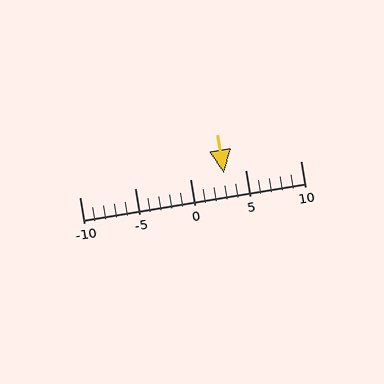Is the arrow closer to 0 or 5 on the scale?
The arrow is closer to 5.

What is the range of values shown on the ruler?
The ruler shows values from -10 to 10.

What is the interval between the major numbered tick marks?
The major tick marks are spaced 5 units apart.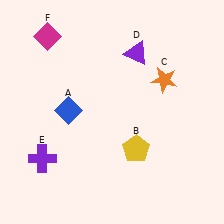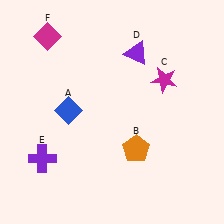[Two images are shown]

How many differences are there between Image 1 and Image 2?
There are 2 differences between the two images.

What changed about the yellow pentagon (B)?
In Image 1, B is yellow. In Image 2, it changed to orange.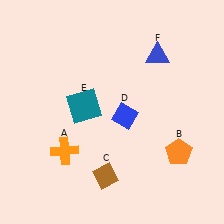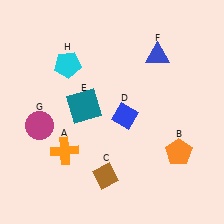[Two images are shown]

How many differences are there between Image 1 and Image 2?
There are 2 differences between the two images.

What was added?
A magenta circle (G), a cyan pentagon (H) were added in Image 2.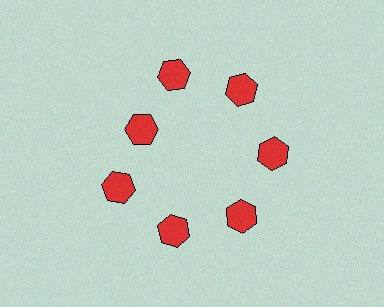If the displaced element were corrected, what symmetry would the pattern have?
It would have 7-fold rotational symmetry — the pattern would map onto itself every 51 degrees.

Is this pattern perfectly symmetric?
No. The 7 red hexagons are arranged in a ring, but one element near the 10 o'clock position is pulled inward toward the center, breaking the 7-fold rotational symmetry.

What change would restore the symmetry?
The symmetry would be restored by moving it outward, back onto the ring so that all 7 hexagons sit at equal angles and equal distance from the center.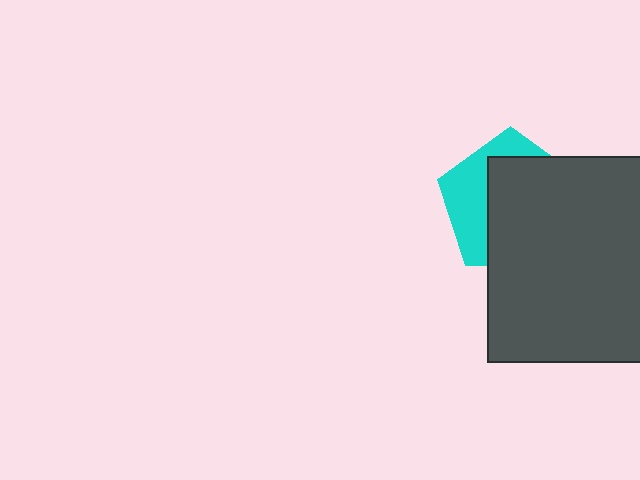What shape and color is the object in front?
The object in front is a dark gray square.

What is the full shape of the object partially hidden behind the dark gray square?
The partially hidden object is a cyan pentagon.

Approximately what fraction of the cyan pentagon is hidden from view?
Roughly 64% of the cyan pentagon is hidden behind the dark gray square.